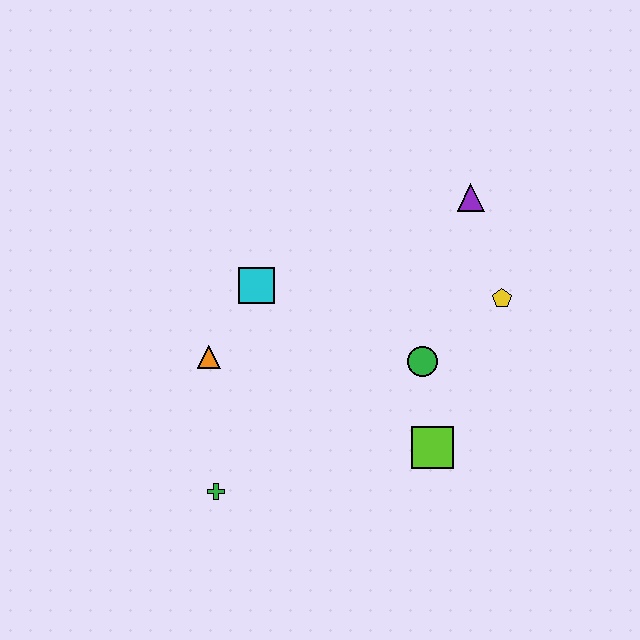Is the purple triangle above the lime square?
Yes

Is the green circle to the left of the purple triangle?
Yes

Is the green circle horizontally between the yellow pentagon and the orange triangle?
Yes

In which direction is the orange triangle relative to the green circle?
The orange triangle is to the left of the green circle.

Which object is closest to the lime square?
The green circle is closest to the lime square.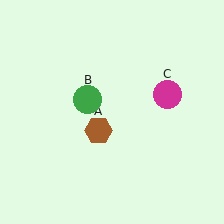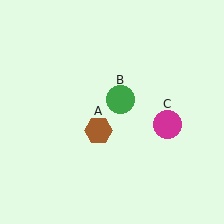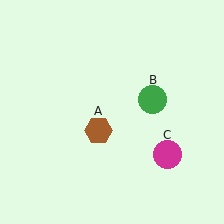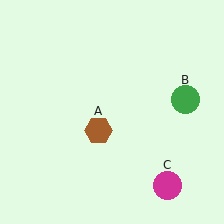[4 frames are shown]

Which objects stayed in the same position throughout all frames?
Brown hexagon (object A) remained stationary.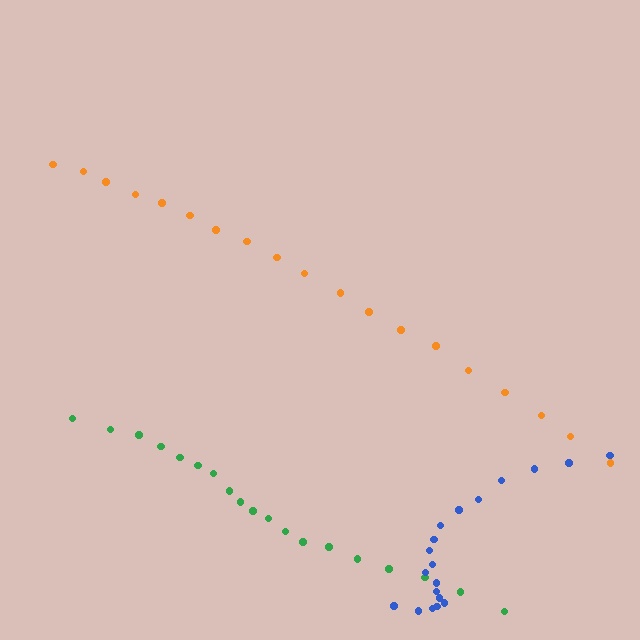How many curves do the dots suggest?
There are 3 distinct paths.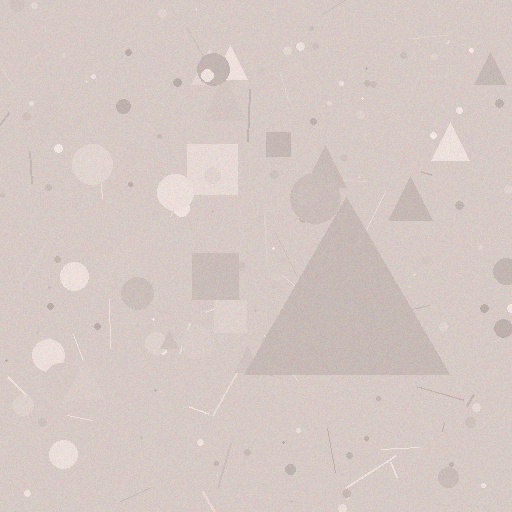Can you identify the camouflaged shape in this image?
The camouflaged shape is a triangle.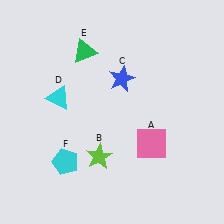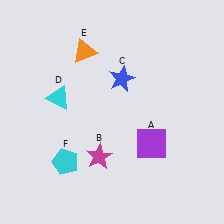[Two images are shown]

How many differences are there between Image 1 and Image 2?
There are 3 differences between the two images.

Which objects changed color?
A changed from pink to purple. B changed from lime to magenta. E changed from green to orange.